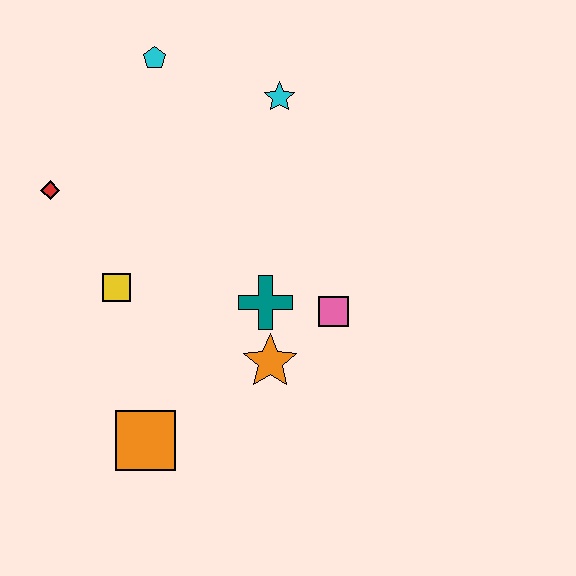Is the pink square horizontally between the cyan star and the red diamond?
No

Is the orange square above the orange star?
No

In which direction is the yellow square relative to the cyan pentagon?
The yellow square is below the cyan pentagon.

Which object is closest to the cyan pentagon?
The cyan star is closest to the cyan pentagon.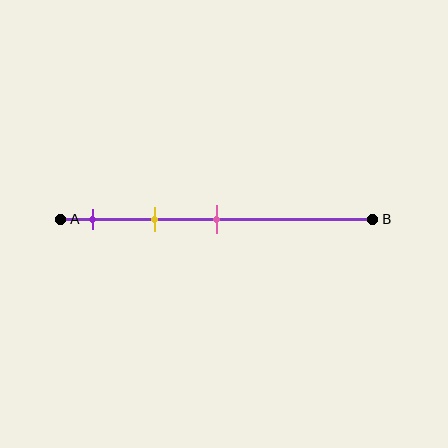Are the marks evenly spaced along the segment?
Yes, the marks are approximately evenly spaced.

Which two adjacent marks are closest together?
The purple and yellow marks are the closest adjacent pair.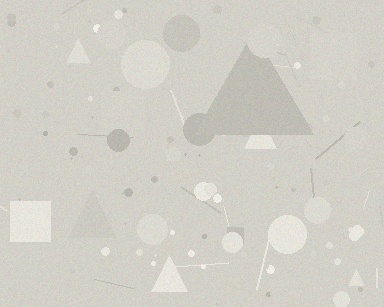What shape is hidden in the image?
A triangle is hidden in the image.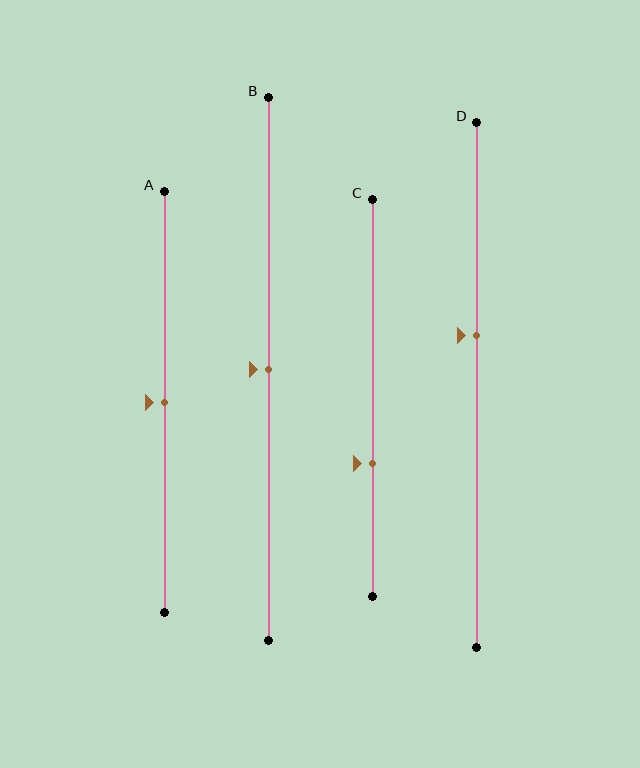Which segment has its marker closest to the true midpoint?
Segment A has its marker closest to the true midpoint.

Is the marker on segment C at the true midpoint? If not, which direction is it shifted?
No, the marker on segment C is shifted downward by about 17% of the segment length.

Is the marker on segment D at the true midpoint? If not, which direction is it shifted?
No, the marker on segment D is shifted upward by about 10% of the segment length.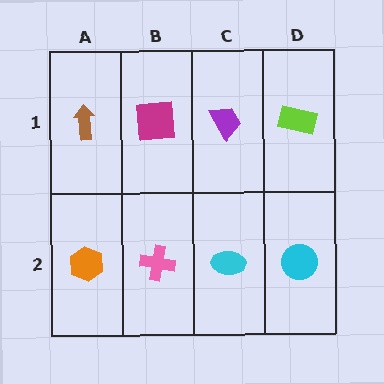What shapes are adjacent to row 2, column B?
A magenta square (row 1, column B), an orange hexagon (row 2, column A), a cyan ellipse (row 2, column C).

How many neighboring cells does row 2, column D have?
2.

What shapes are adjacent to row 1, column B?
A pink cross (row 2, column B), a brown arrow (row 1, column A), a purple trapezoid (row 1, column C).